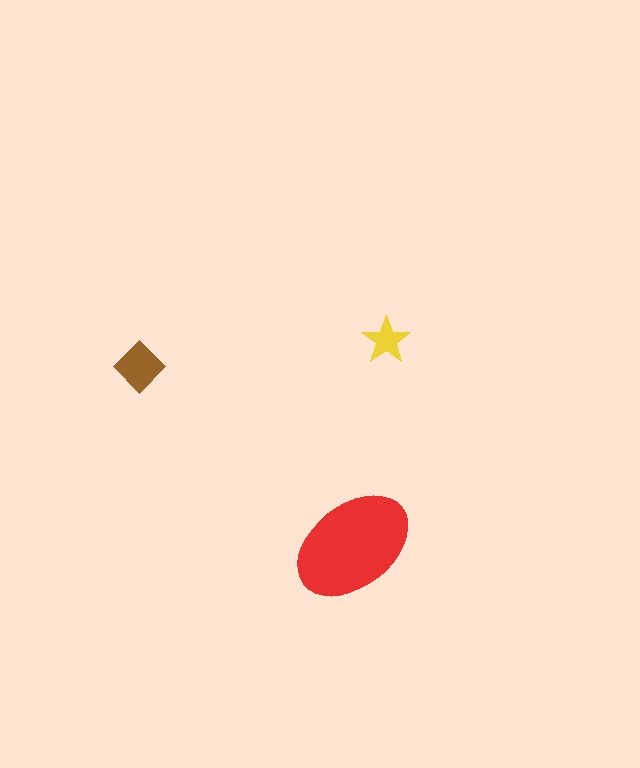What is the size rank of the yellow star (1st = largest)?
3rd.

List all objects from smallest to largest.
The yellow star, the brown diamond, the red ellipse.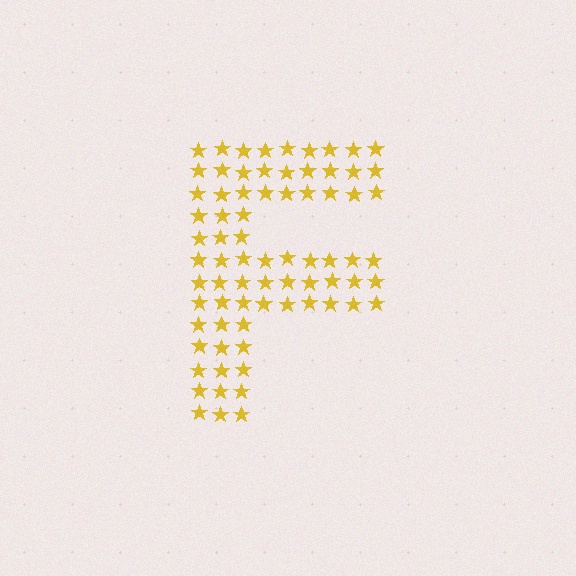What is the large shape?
The large shape is the letter F.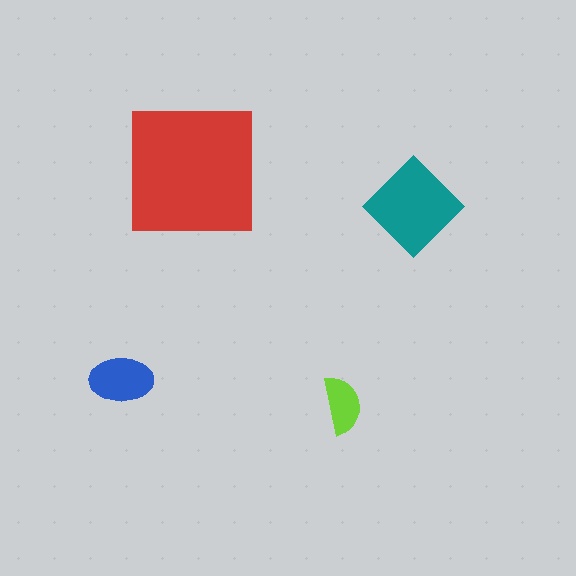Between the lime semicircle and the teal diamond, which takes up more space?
The teal diamond.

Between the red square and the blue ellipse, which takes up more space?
The red square.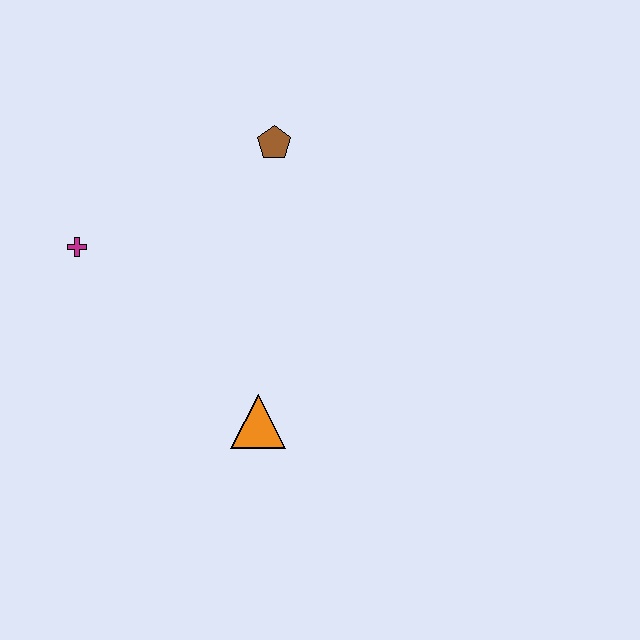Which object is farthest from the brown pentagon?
The orange triangle is farthest from the brown pentagon.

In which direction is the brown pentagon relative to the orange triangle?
The brown pentagon is above the orange triangle.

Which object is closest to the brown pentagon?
The magenta cross is closest to the brown pentagon.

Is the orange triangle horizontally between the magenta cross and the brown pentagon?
Yes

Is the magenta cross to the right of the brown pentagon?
No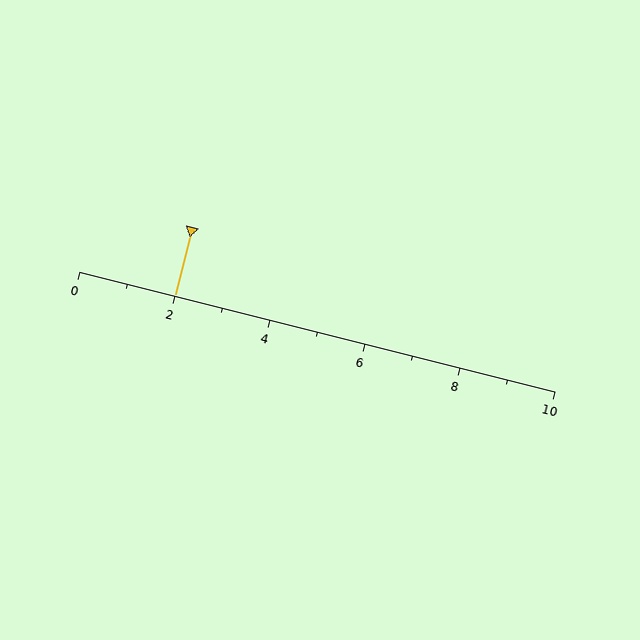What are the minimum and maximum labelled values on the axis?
The axis runs from 0 to 10.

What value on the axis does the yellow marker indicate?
The marker indicates approximately 2.